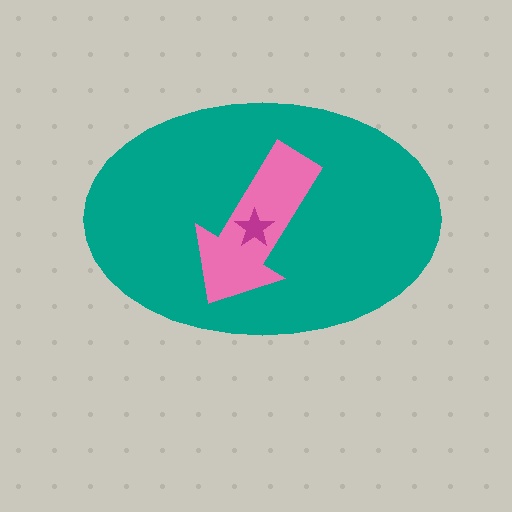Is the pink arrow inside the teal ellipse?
Yes.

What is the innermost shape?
The magenta star.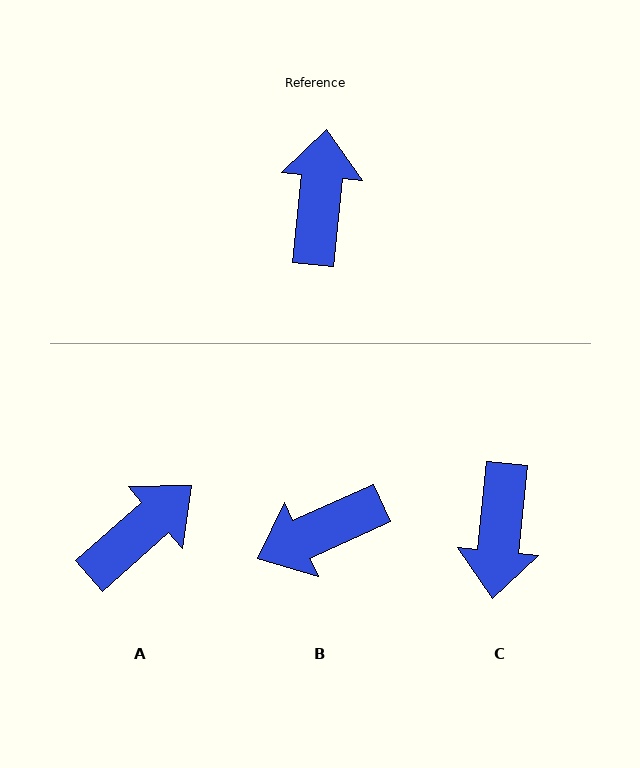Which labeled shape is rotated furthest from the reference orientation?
C, about 180 degrees away.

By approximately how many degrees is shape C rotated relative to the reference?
Approximately 180 degrees counter-clockwise.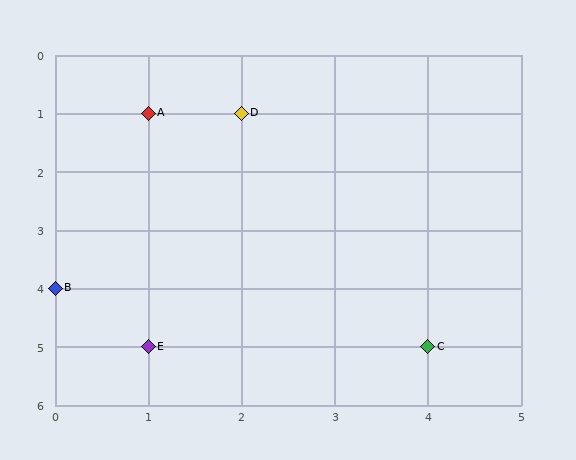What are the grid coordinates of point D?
Point D is at grid coordinates (2, 1).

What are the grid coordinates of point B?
Point B is at grid coordinates (0, 4).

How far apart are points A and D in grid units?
Points A and D are 1 column apart.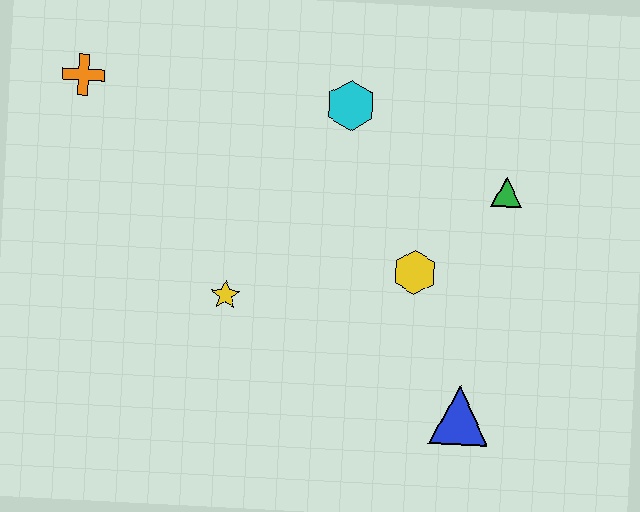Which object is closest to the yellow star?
The yellow hexagon is closest to the yellow star.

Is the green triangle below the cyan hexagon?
Yes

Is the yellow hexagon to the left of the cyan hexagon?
No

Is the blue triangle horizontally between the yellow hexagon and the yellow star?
No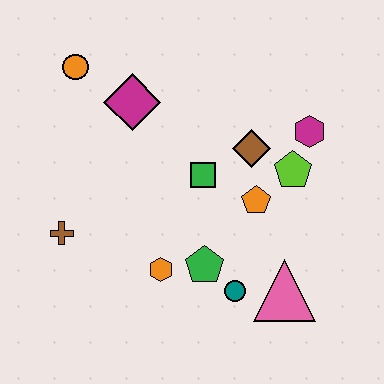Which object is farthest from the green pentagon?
The orange circle is farthest from the green pentagon.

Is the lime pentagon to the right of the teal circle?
Yes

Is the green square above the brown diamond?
No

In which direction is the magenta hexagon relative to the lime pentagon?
The magenta hexagon is above the lime pentagon.